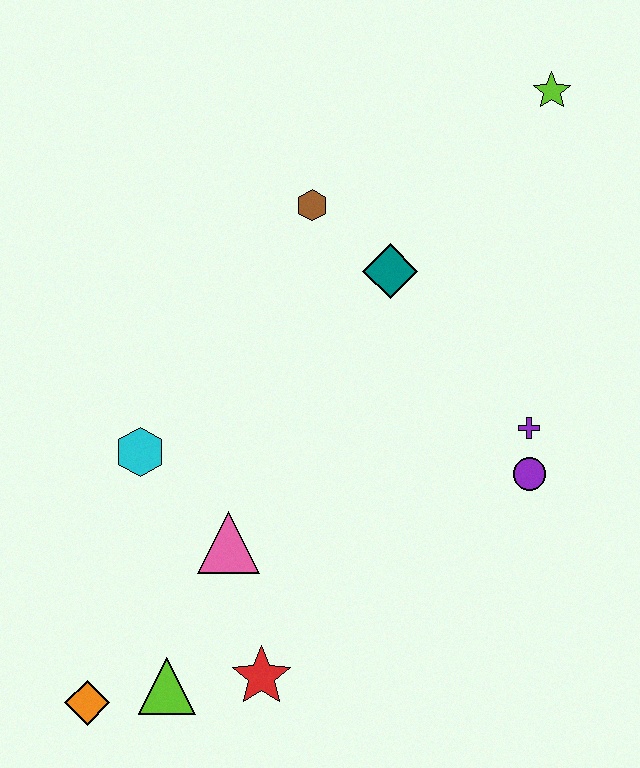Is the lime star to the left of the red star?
No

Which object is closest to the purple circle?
The purple cross is closest to the purple circle.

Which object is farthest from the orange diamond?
The lime star is farthest from the orange diamond.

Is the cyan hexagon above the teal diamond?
No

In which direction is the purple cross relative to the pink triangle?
The purple cross is to the right of the pink triangle.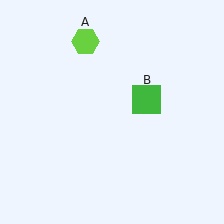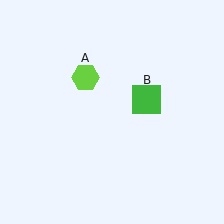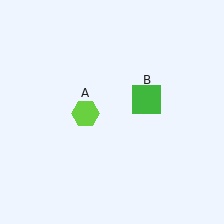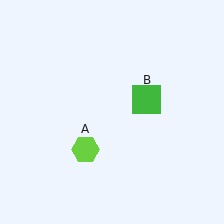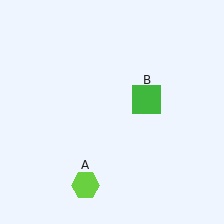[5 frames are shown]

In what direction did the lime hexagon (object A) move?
The lime hexagon (object A) moved down.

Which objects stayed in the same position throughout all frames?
Green square (object B) remained stationary.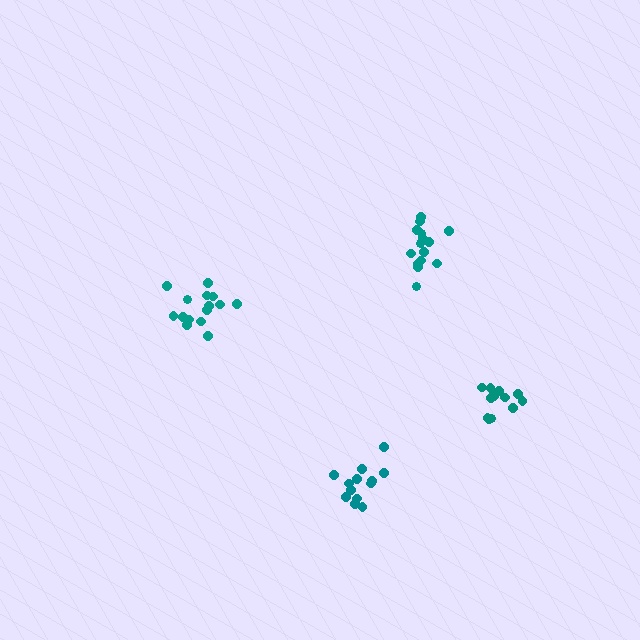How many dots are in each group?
Group 1: 13 dots, Group 2: 12 dots, Group 3: 15 dots, Group 4: 16 dots (56 total).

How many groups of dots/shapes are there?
There are 4 groups.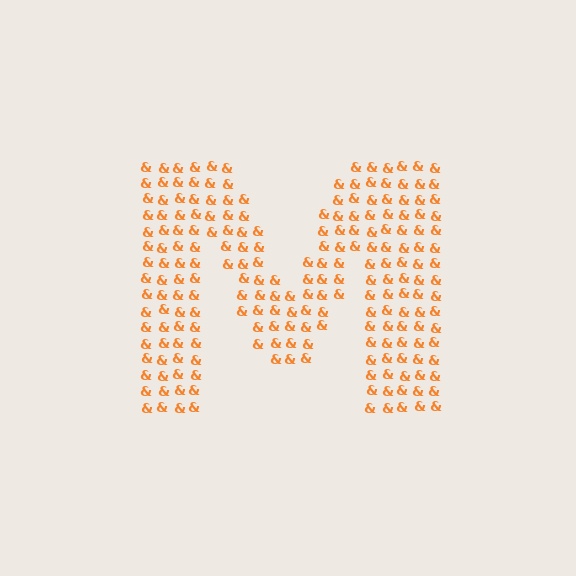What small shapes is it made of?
It is made of small ampersands.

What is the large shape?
The large shape is the letter M.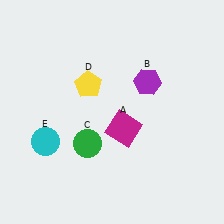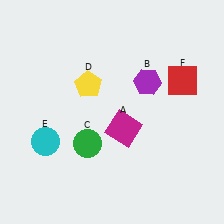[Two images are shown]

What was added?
A red square (F) was added in Image 2.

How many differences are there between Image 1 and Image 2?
There is 1 difference between the two images.